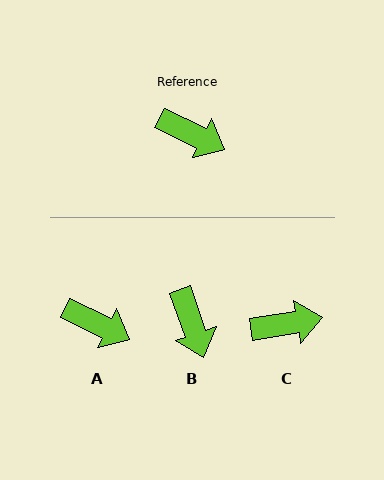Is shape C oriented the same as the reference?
No, it is off by about 36 degrees.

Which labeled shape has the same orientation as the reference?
A.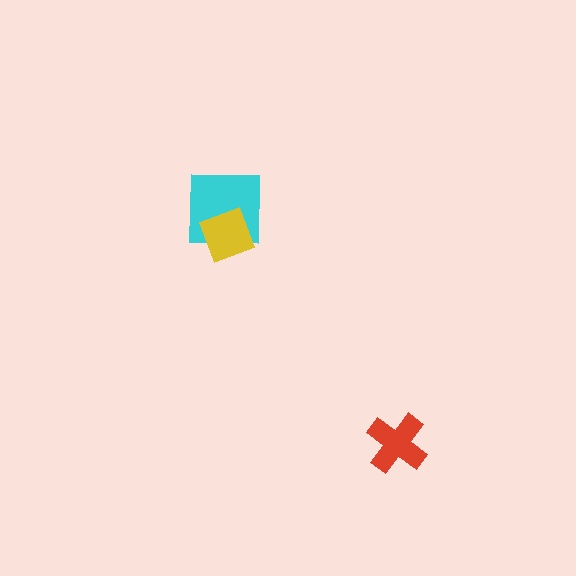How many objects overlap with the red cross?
0 objects overlap with the red cross.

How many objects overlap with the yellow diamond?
1 object overlaps with the yellow diamond.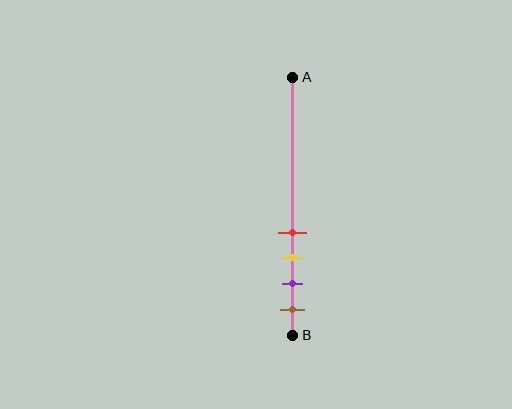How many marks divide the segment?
There are 4 marks dividing the segment.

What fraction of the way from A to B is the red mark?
The red mark is approximately 60% (0.6) of the way from A to B.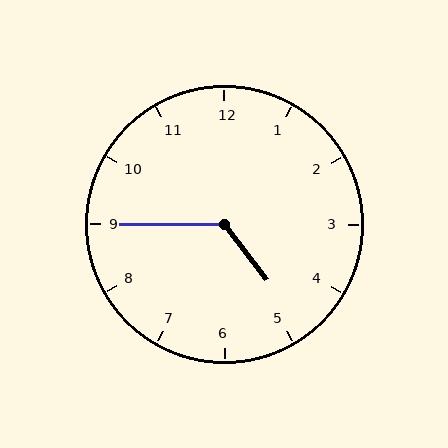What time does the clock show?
4:45.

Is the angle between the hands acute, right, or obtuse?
It is obtuse.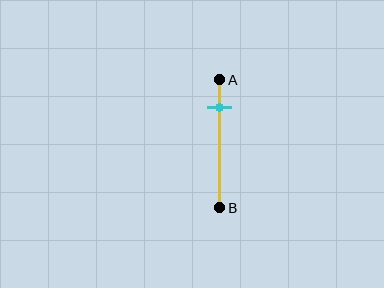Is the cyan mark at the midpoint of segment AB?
No, the mark is at about 20% from A, not at the 50% midpoint.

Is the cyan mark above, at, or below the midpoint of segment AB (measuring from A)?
The cyan mark is above the midpoint of segment AB.